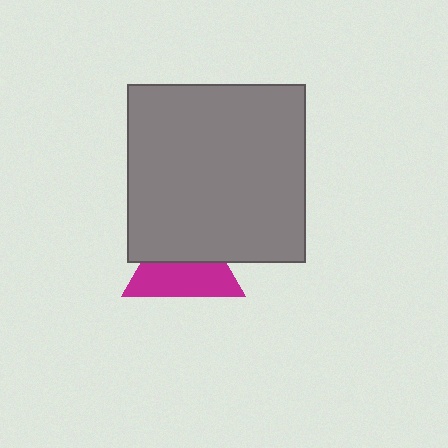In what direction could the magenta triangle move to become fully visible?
The magenta triangle could move down. That would shift it out from behind the gray square entirely.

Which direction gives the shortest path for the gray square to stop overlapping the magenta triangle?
Moving up gives the shortest separation.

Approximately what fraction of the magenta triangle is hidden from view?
Roughly 47% of the magenta triangle is hidden behind the gray square.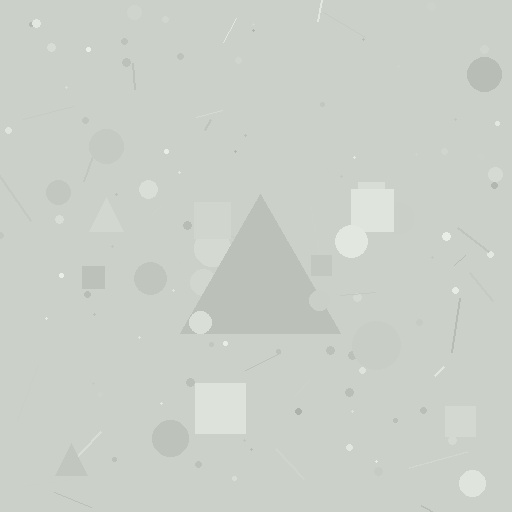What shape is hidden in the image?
A triangle is hidden in the image.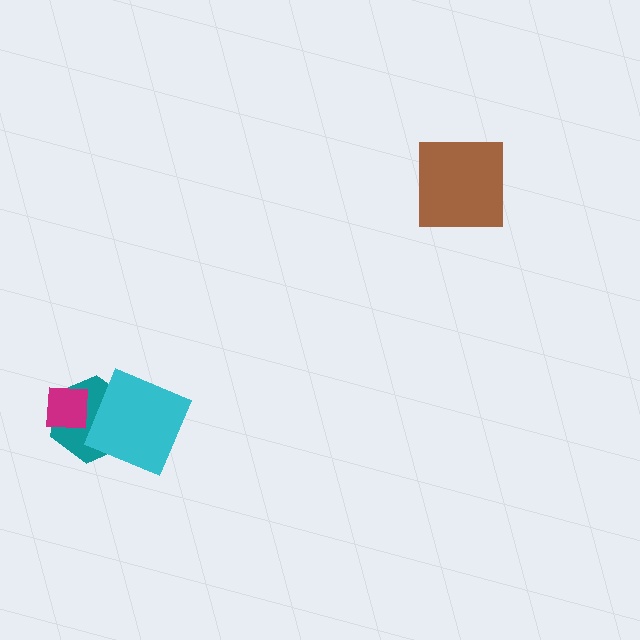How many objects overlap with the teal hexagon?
2 objects overlap with the teal hexagon.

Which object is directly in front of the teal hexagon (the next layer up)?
The magenta square is directly in front of the teal hexagon.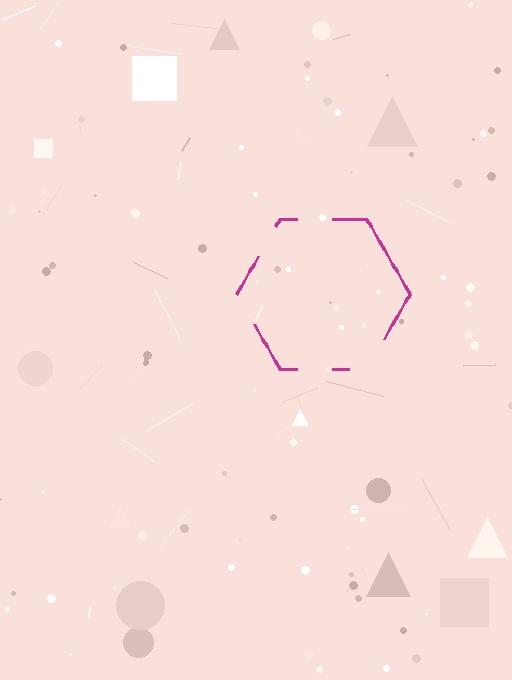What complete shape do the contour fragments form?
The contour fragments form a hexagon.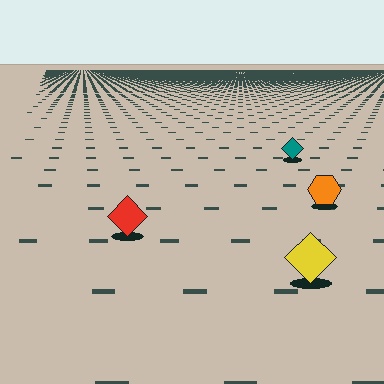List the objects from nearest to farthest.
From nearest to farthest: the yellow diamond, the red diamond, the orange hexagon, the teal diamond.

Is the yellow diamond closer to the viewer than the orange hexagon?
Yes. The yellow diamond is closer — you can tell from the texture gradient: the ground texture is coarser near it.